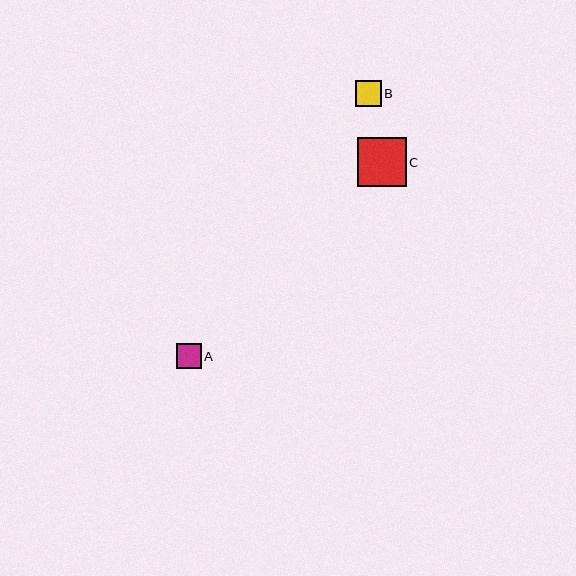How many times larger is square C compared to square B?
Square C is approximately 1.9 times the size of square B.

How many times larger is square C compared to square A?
Square C is approximately 2.0 times the size of square A.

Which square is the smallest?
Square A is the smallest with a size of approximately 25 pixels.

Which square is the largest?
Square C is the largest with a size of approximately 49 pixels.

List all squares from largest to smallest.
From largest to smallest: C, B, A.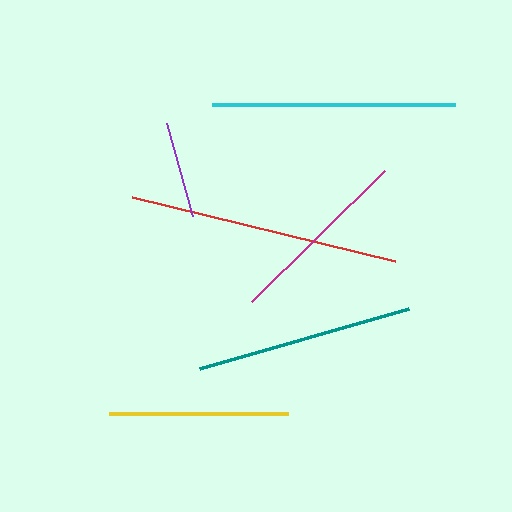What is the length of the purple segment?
The purple segment is approximately 97 pixels long.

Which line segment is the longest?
The red line is the longest at approximately 271 pixels.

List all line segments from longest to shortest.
From longest to shortest: red, cyan, teal, magenta, yellow, purple.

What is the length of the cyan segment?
The cyan segment is approximately 243 pixels long.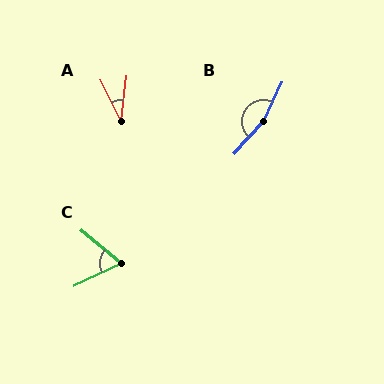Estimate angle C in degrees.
Approximately 65 degrees.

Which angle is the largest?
B, at approximately 163 degrees.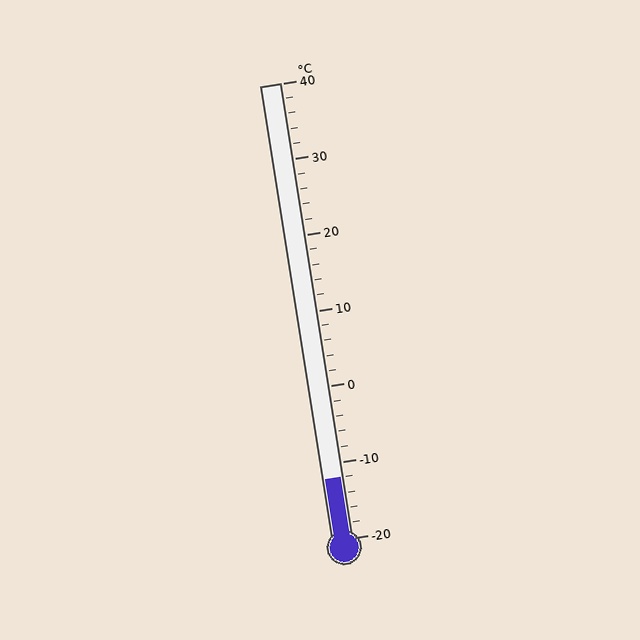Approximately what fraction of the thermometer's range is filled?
The thermometer is filled to approximately 15% of its range.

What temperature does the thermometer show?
The thermometer shows approximately -12°C.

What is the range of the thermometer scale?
The thermometer scale ranges from -20°C to 40°C.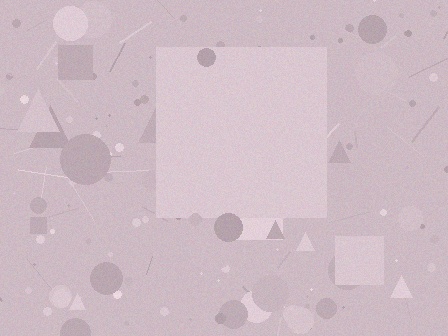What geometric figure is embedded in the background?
A square is embedded in the background.